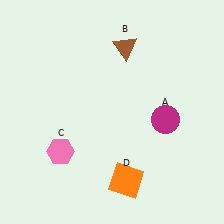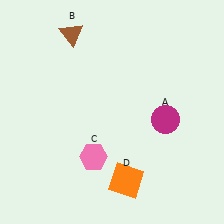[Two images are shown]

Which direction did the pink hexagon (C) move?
The pink hexagon (C) moved right.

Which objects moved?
The objects that moved are: the brown triangle (B), the pink hexagon (C).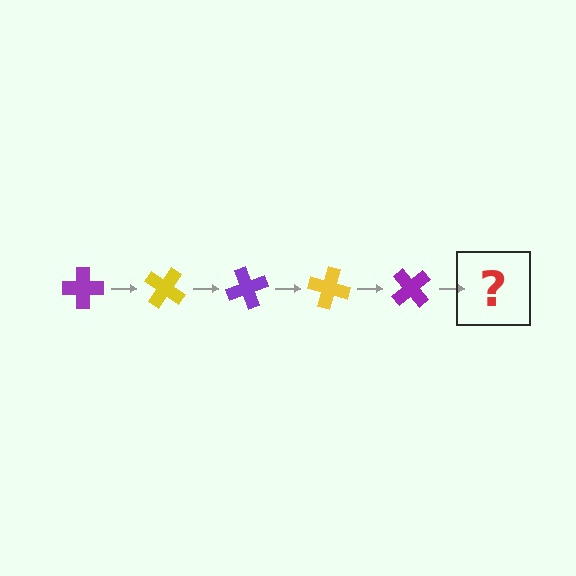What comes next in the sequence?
The next element should be a yellow cross, rotated 175 degrees from the start.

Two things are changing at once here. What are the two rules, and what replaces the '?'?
The two rules are that it rotates 35 degrees each step and the color cycles through purple and yellow. The '?' should be a yellow cross, rotated 175 degrees from the start.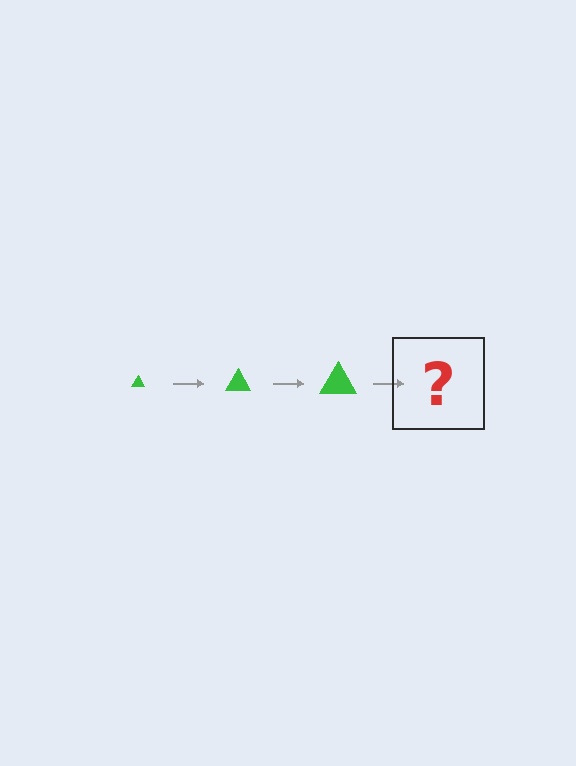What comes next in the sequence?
The next element should be a green triangle, larger than the previous one.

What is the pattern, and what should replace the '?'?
The pattern is that the triangle gets progressively larger each step. The '?' should be a green triangle, larger than the previous one.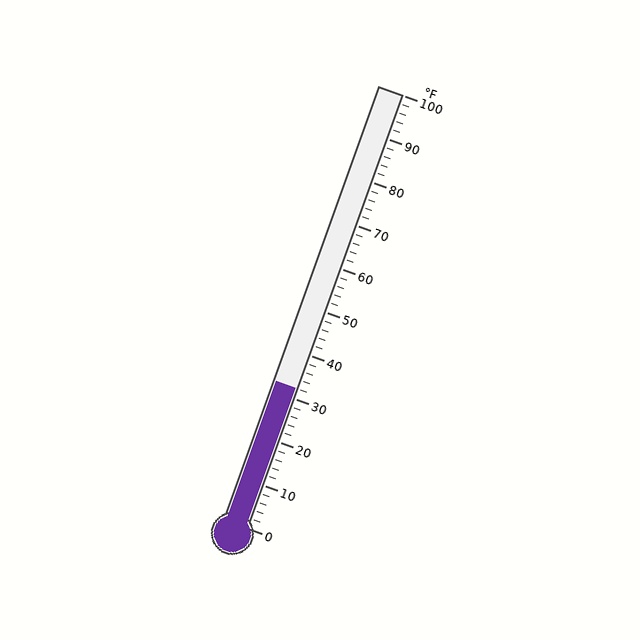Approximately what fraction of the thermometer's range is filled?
The thermometer is filled to approximately 30% of its range.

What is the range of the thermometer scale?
The thermometer scale ranges from 0°F to 100°F.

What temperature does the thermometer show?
The thermometer shows approximately 32°F.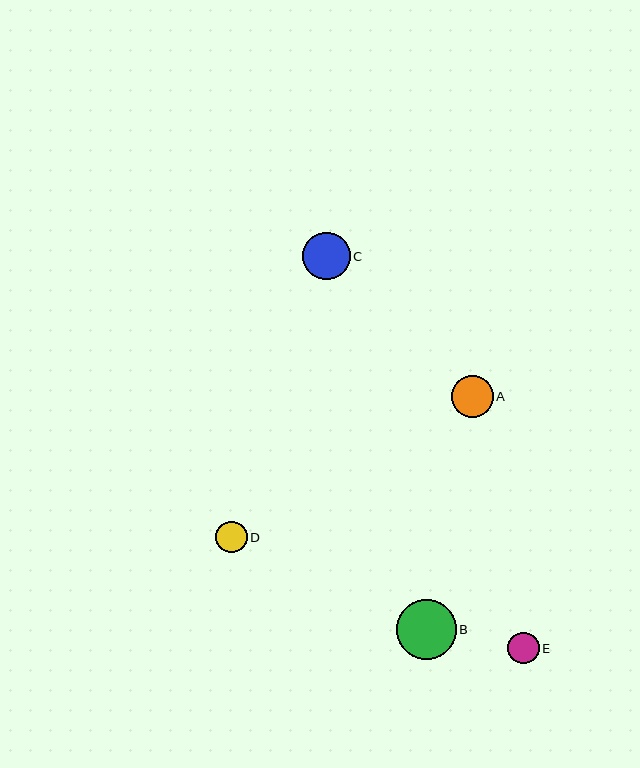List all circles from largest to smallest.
From largest to smallest: B, C, A, E, D.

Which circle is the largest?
Circle B is the largest with a size of approximately 59 pixels.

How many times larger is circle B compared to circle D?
Circle B is approximately 1.9 times the size of circle D.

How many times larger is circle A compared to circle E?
Circle A is approximately 1.3 times the size of circle E.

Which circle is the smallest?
Circle D is the smallest with a size of approximately 31 pixels.